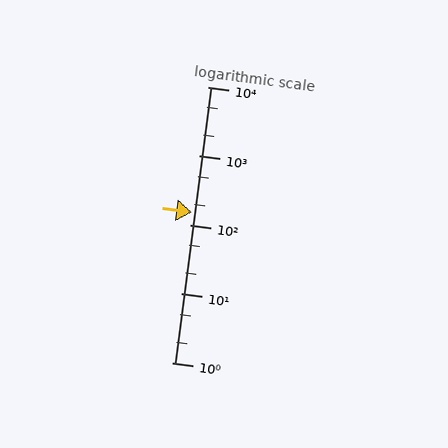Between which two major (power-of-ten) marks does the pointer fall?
The pointer is between 100 and 1000.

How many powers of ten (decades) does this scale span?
The scale spans 4 decades, from 1 to 10000.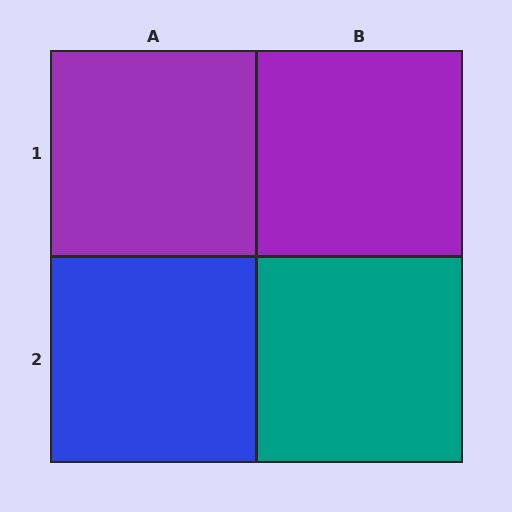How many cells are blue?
1 cell is blue.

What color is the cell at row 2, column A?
Blue.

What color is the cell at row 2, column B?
Teal.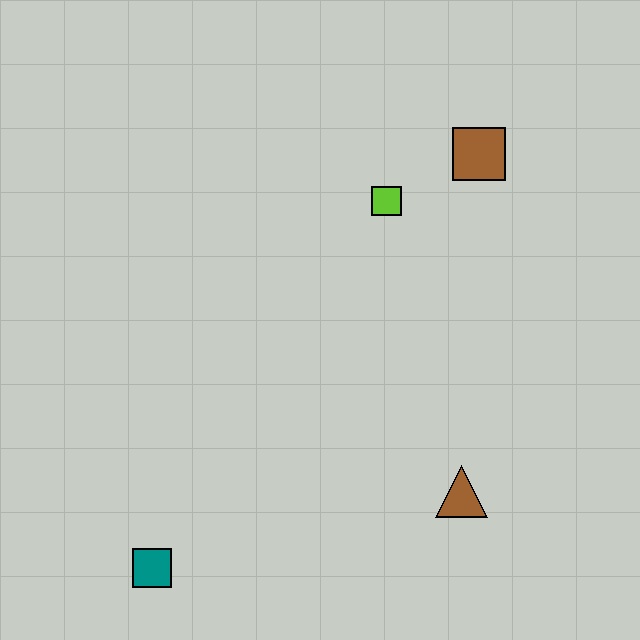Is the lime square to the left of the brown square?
Yes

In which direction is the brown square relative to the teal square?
The brown square is above the teal square.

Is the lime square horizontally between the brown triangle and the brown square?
No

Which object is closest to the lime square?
The brown square is closest to the lime square.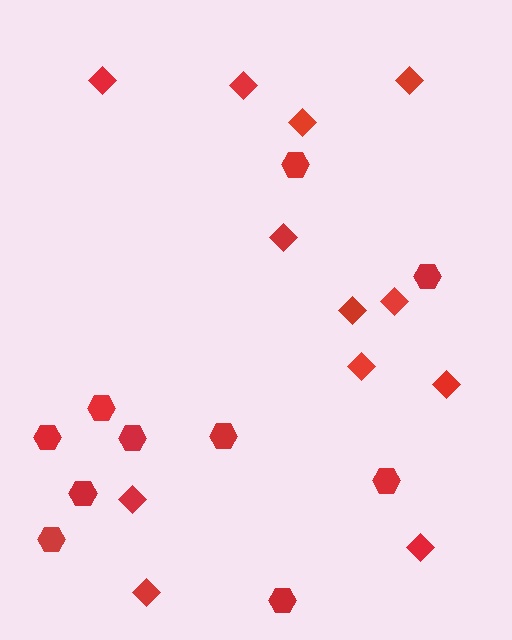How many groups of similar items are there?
There are 2 groups: one group of diamonds (12) and one group of hexagons (10).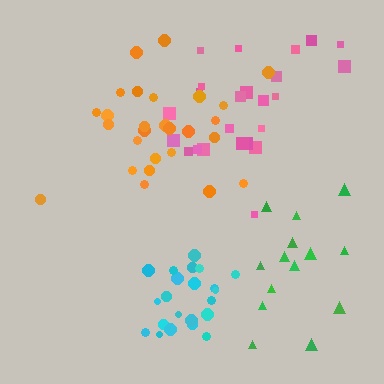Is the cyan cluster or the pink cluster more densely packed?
Cyan.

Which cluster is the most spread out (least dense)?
Green.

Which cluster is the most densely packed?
Cyan.